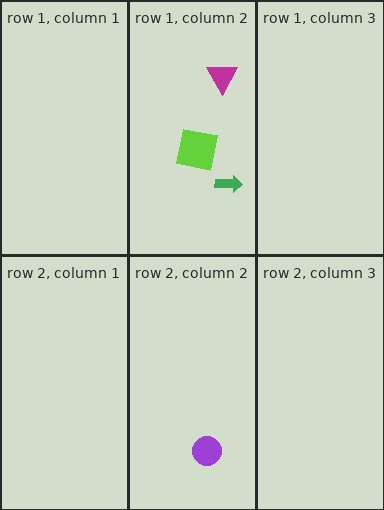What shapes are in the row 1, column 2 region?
The magenta triangle, the green arrow, the lime square.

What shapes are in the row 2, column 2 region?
The purple circle.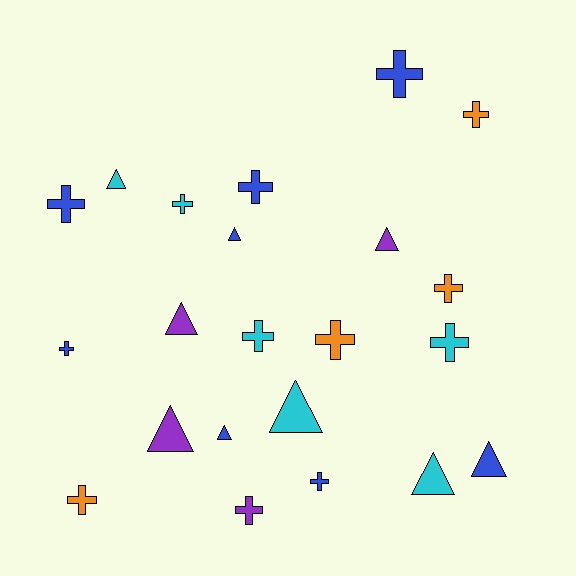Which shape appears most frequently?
Cross, with 13 objects.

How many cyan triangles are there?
There are 3 cyan triangles.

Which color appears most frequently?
Blue, with 8 objects.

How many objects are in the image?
There are 22 objects.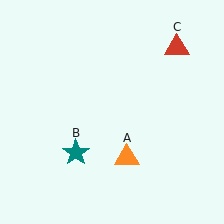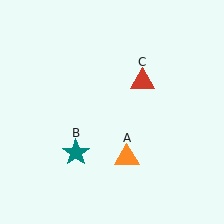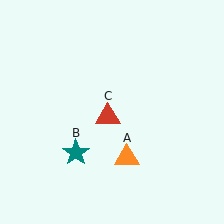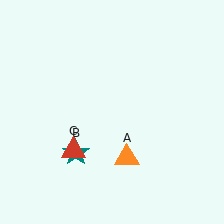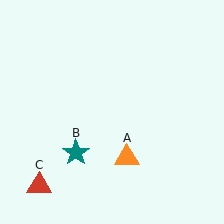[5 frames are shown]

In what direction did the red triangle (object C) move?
The red triangle (object C) moved down and to the left.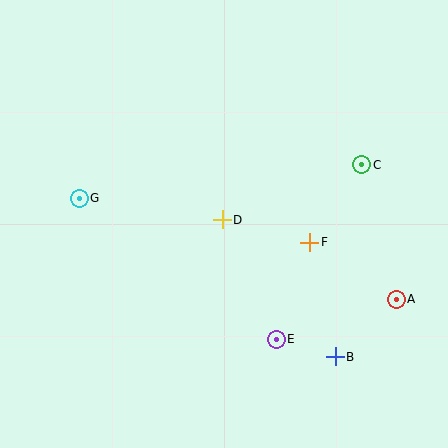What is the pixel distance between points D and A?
The distance between D and A is 192 pixels.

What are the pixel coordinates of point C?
Point C is at (362, 165).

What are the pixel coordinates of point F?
Point F is at (310, 242).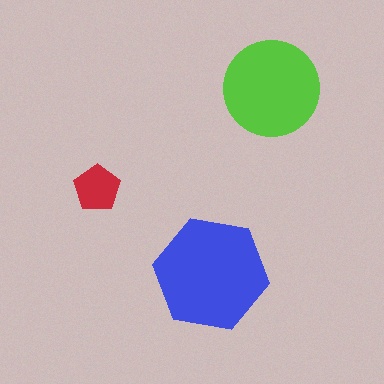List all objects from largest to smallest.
The blue hexagon, the lime circle, the red pentagon.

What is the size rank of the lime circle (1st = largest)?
2nd.